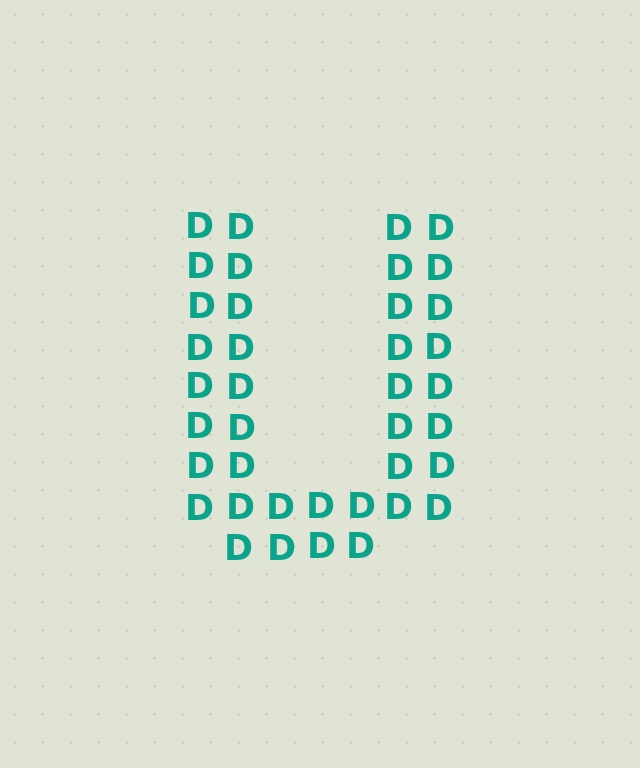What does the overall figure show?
The overall figure shows the letter U.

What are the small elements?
The small elements are letter D's.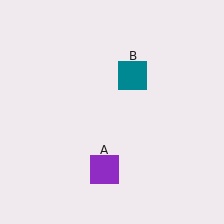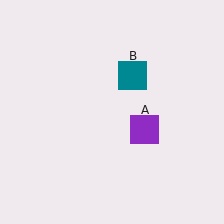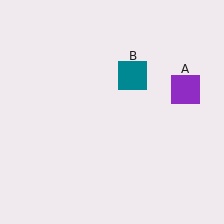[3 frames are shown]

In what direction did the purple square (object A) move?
The purple square (object A) moved up and to the right.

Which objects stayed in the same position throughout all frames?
Teal square (object B) remained stationary.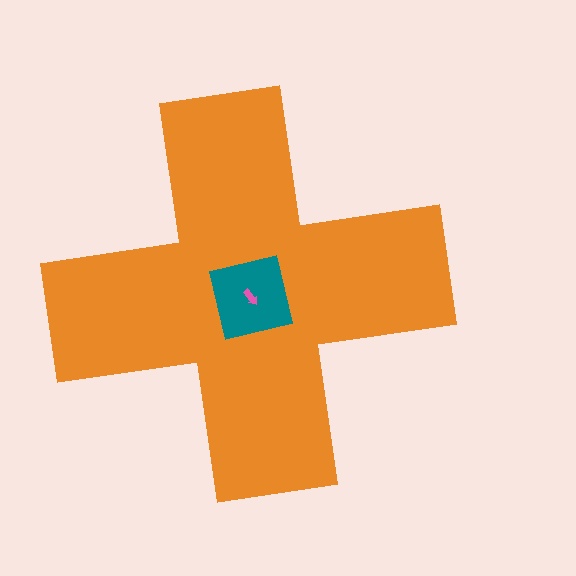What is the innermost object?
The pink arrow.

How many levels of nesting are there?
3.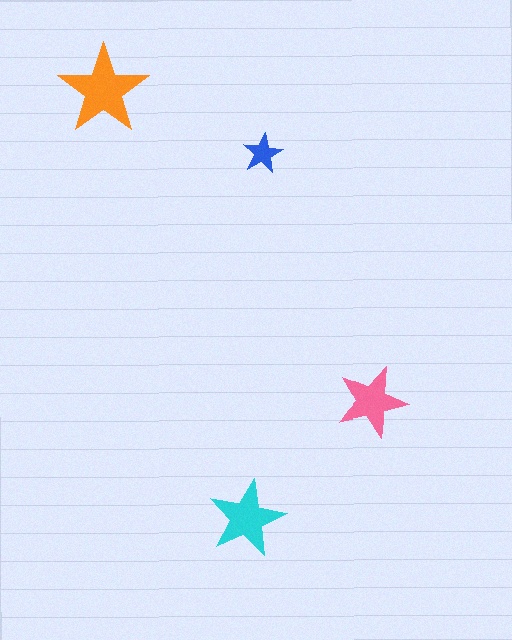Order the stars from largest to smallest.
the orange one, the cyan one, the pink one, the blue one.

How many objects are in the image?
There are 4 objects in the image.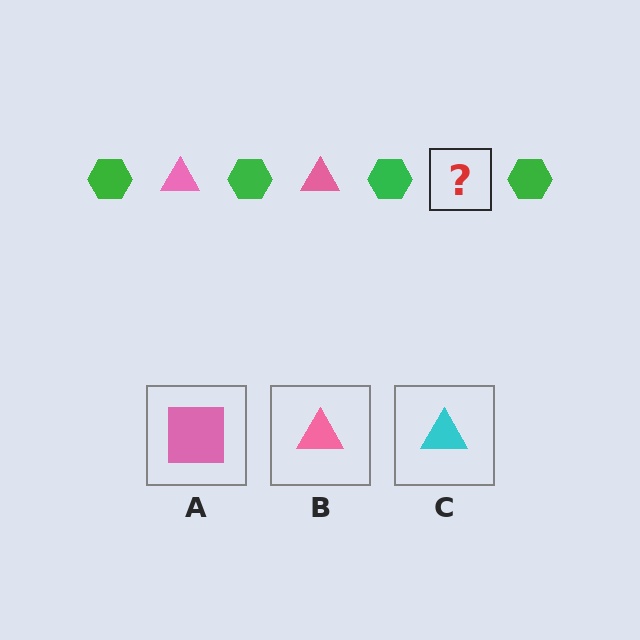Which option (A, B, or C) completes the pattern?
B.